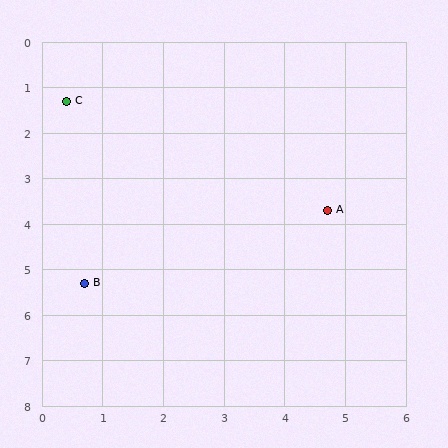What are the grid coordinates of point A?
Point A is at approximately (4.7, 3.7).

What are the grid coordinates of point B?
Point B is at approximately (0.7, 5.3).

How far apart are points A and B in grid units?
Points A and B are about 4.3 grid units apart.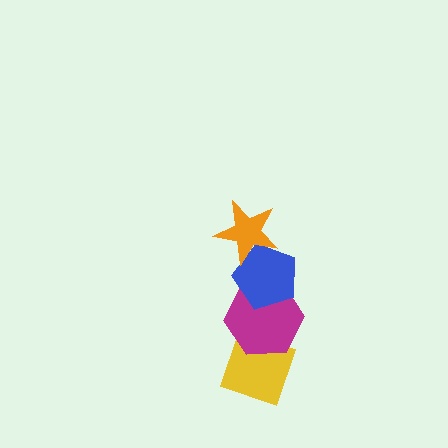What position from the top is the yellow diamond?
The yellow diamond is 4th from the top.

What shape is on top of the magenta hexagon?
The blue pentagon is on top of the magenta hexagon.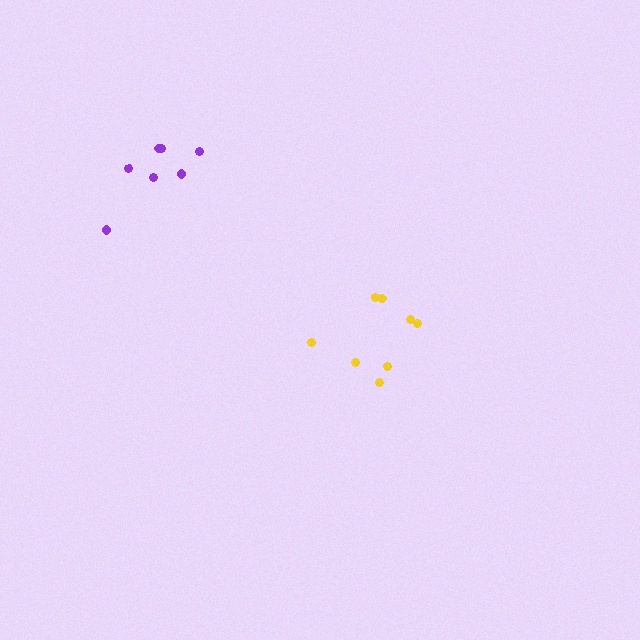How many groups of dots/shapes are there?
There are 2 groups.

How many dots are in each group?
Group 1: 7 dots, Group 2: 8 dots (15 total).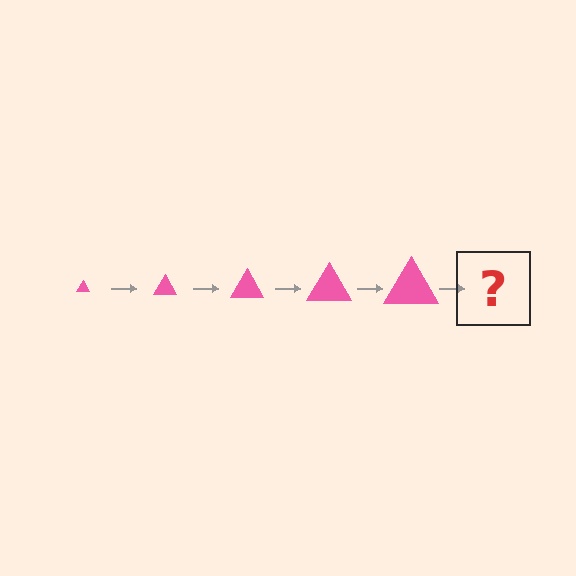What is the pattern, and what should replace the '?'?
The pattern is that the triangle gets progressively larger each step. The '?' should be a pink triangle, larger than the previous one.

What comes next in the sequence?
The next element should be a pink triangle, larger than the previous one.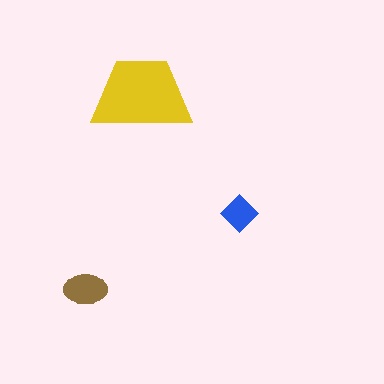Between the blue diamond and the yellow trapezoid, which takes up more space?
The yellow trapezoid.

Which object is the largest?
The yellow trapezoid.